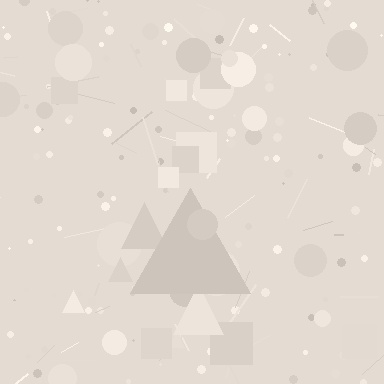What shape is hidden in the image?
A triangle is hidden in the image.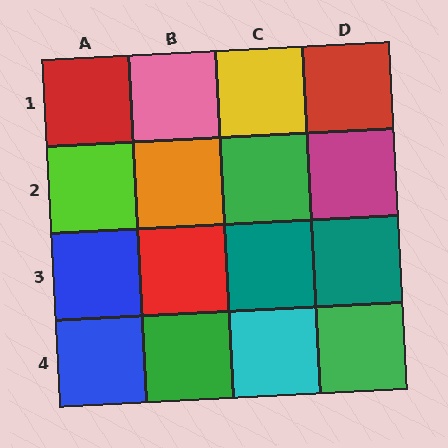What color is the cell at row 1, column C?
Yellow.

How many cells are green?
3 cells are green.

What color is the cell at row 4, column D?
Green.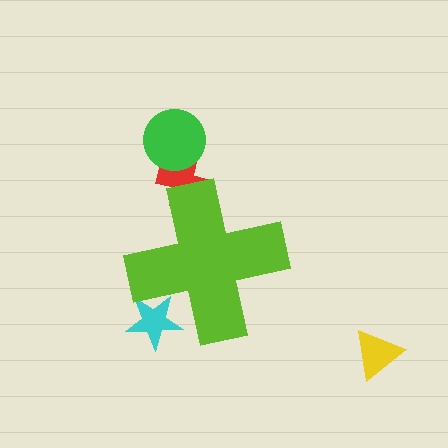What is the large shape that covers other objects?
A lime cross.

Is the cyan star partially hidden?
Yes, the cyan star is partially hidden behind the lime cross.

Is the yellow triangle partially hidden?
No, the yellow triangle is fully visible.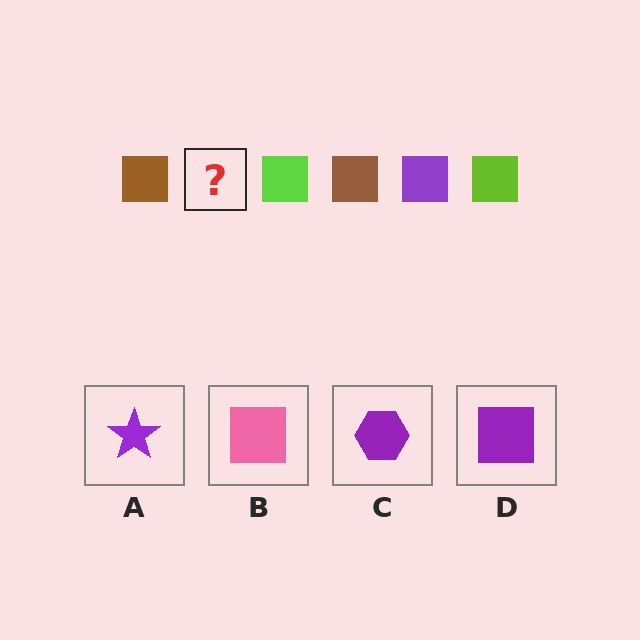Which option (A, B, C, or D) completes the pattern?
D.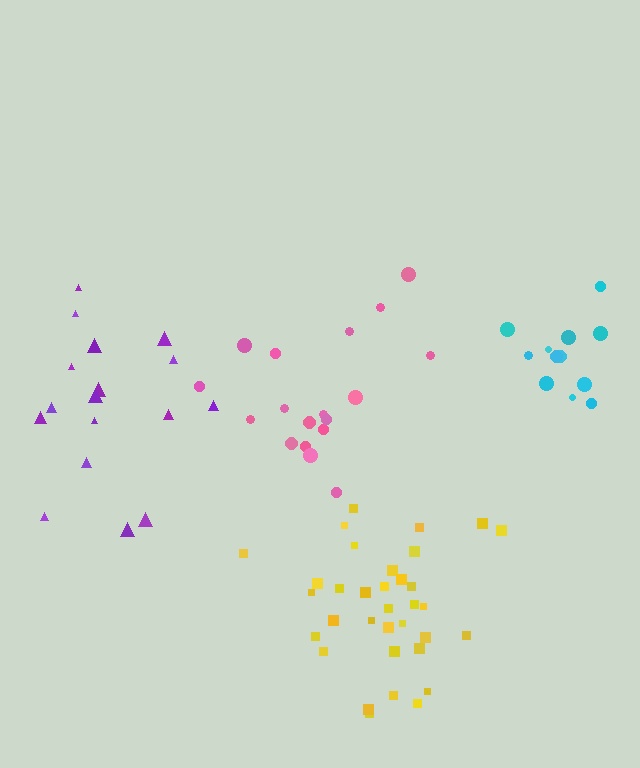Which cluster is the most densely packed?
Cyan.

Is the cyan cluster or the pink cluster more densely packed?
Cyan.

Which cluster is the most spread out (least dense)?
Purple.